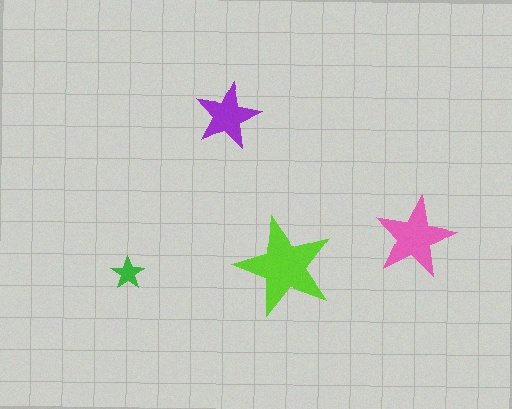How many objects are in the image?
There are 4 objects in the image.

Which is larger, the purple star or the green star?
The purple one.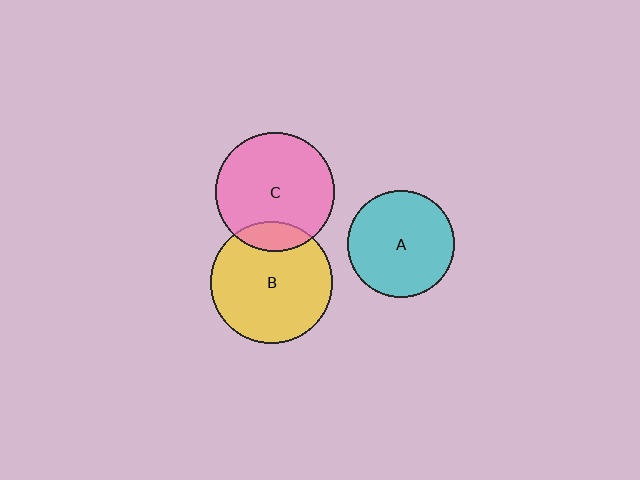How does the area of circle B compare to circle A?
Approximately 1.3 times.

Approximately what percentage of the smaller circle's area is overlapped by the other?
Approximately 15%.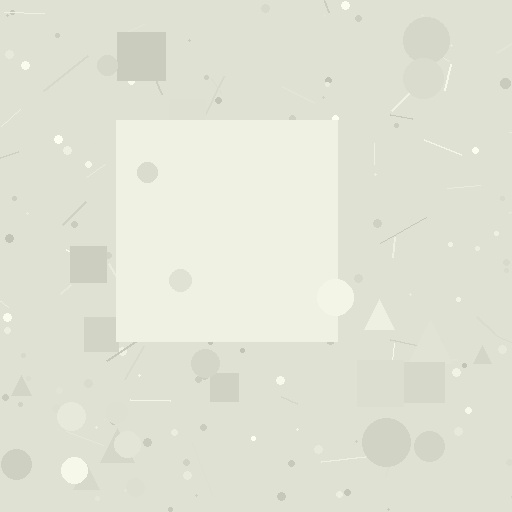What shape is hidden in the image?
A square is hidden in the image.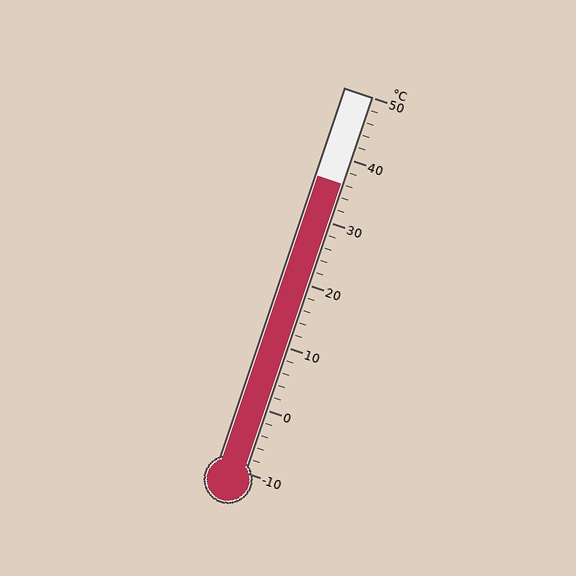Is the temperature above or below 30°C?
The temperature is above 30°C.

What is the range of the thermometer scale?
The thermometer scale ranges from -10°C to 50°C.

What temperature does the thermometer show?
The thermometer shows approximately 36°C.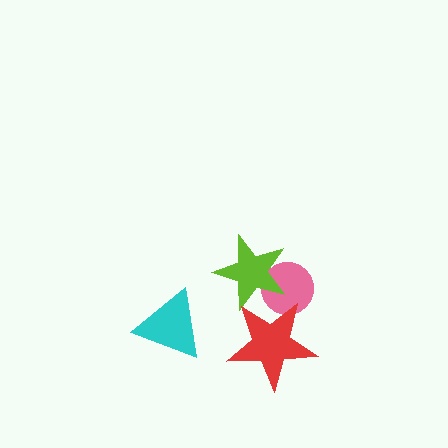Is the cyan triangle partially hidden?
No, no other shape covers it.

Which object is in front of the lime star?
The red star is in front of the lime star.